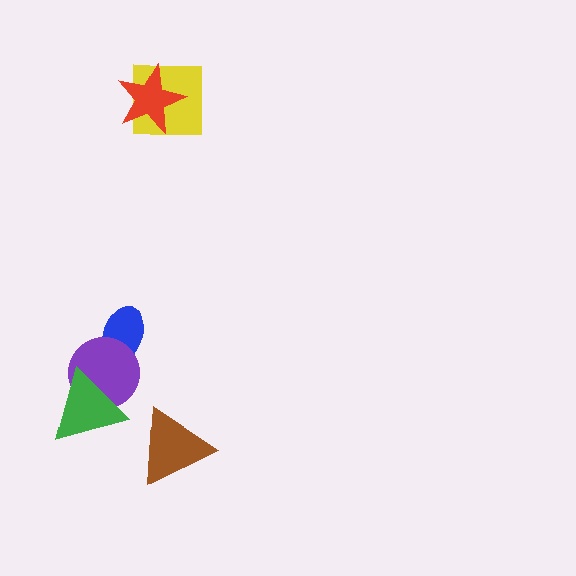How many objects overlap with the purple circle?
2 objects overlap with the purple circle.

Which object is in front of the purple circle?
The green triangle is in front of the purple circle.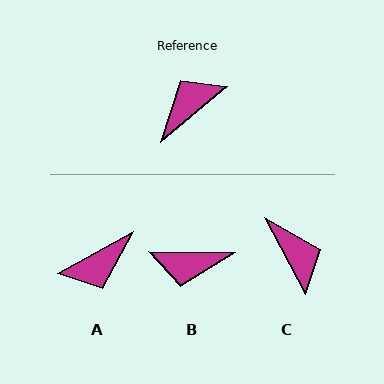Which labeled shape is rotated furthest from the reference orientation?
A, about 169 degrees away.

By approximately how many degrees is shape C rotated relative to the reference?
Approximately 102 degrees clockwise.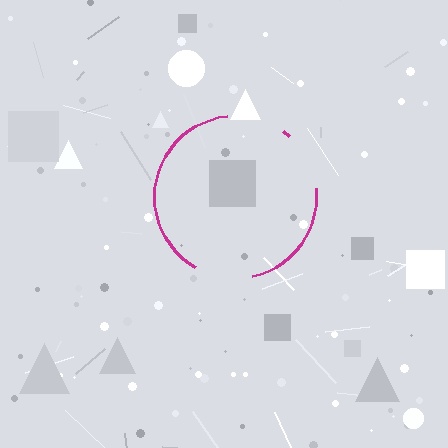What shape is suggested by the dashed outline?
The dashed outline suggests a circle.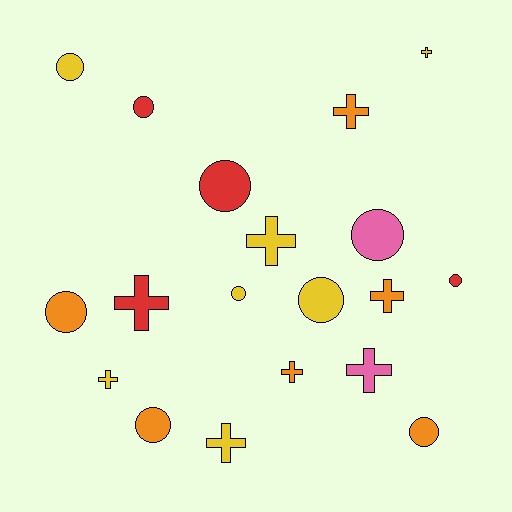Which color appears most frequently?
Yellow, with 7 objects.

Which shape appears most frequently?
Circle, with 10 objects.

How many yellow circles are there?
There are 3 yellow circles.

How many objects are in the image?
There are 19 objects.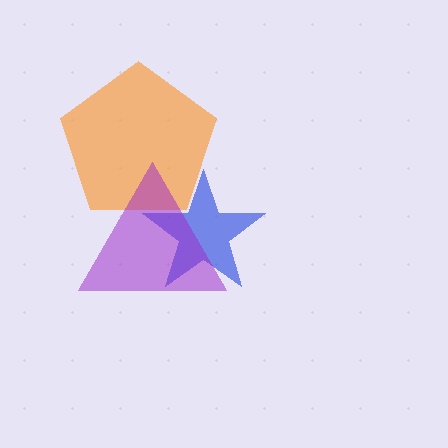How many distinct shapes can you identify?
There are 3 distinct shapes: an orange pentagon, a blue star, a purple triangle.